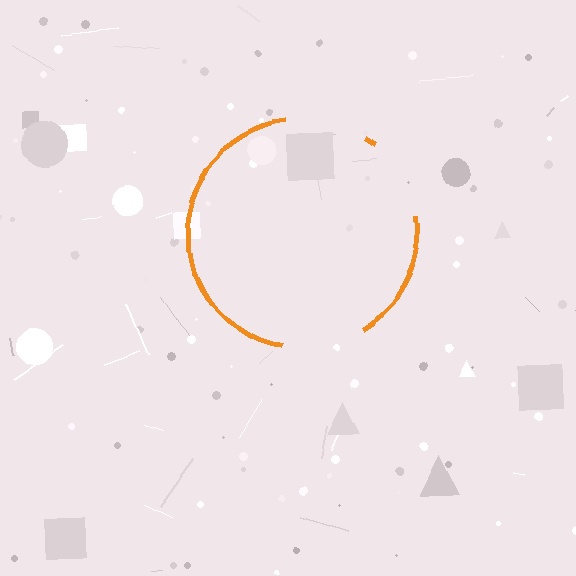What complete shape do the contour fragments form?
The contour fragments form a circle.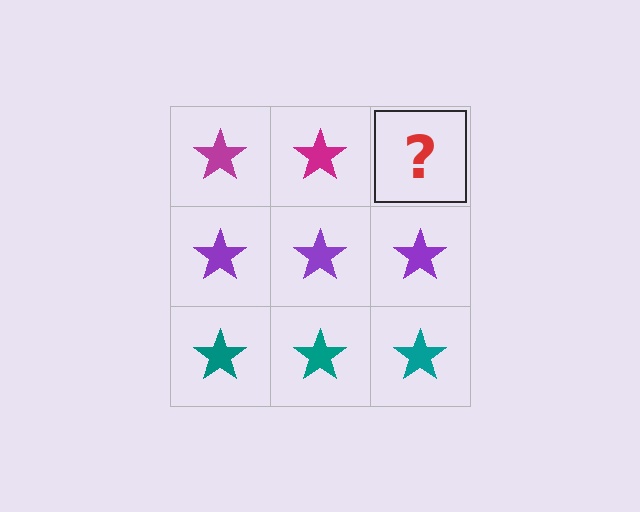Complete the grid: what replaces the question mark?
The question mark should be replaced with a magenta star.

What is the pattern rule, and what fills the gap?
The rule is that each row has a consistent color. The gap should be filled with a magenta star.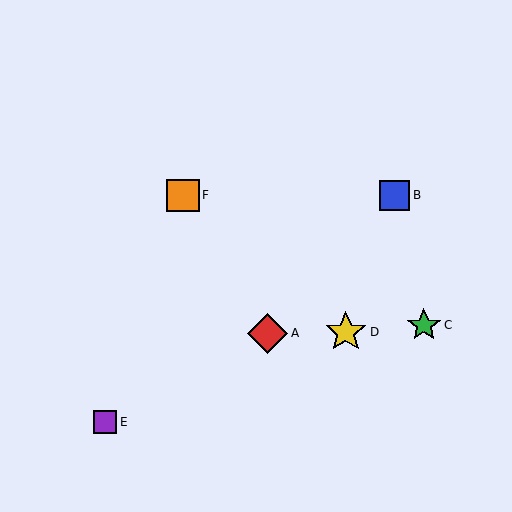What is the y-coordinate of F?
Object F is at y≈196.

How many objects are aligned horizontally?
2 objects (B, F) are aligned horizontally.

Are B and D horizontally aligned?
No, B is at y≈196 and D is at y≈332.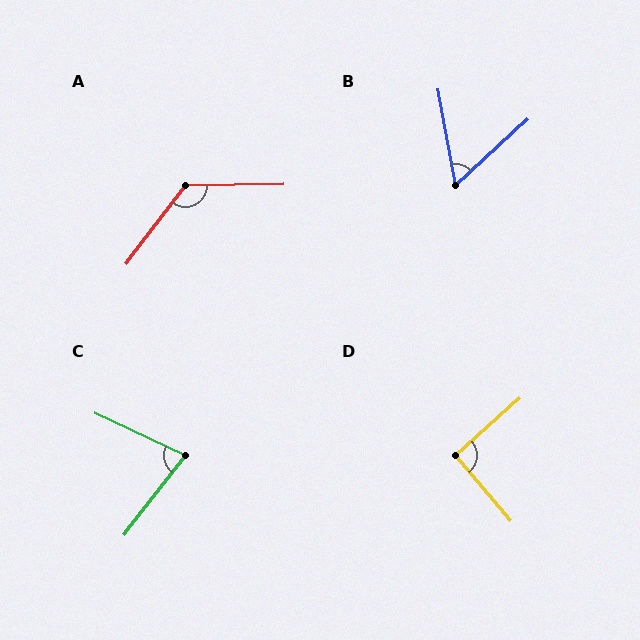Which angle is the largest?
A, at approximately 128 degrees.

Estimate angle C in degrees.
Approximately 78 degrees.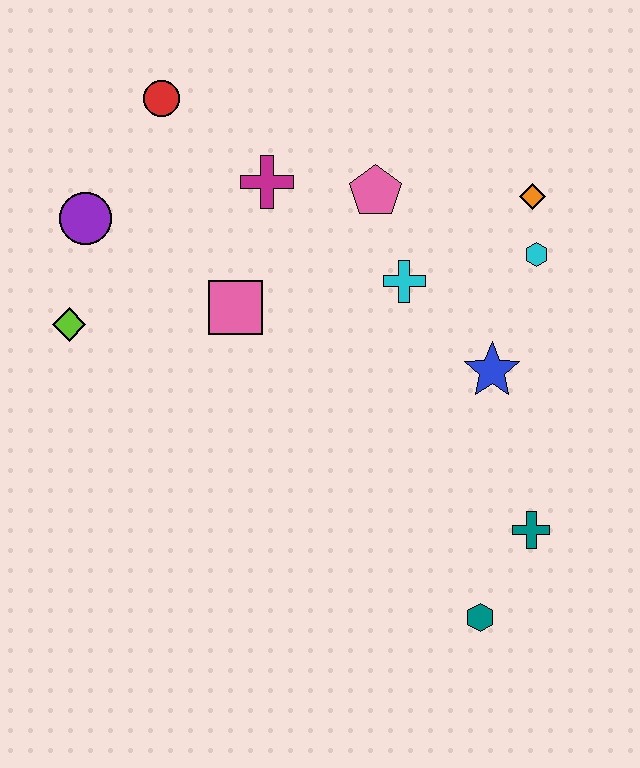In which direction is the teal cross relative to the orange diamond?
The teal cross is below the orange diamond.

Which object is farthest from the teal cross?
The red circle is farthest from the teal cross.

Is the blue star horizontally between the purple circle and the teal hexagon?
No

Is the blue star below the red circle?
Yes